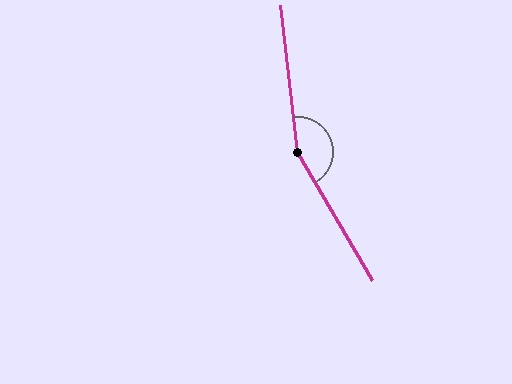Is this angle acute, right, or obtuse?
It is obtuse.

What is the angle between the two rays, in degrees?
Approximately 156 degrees.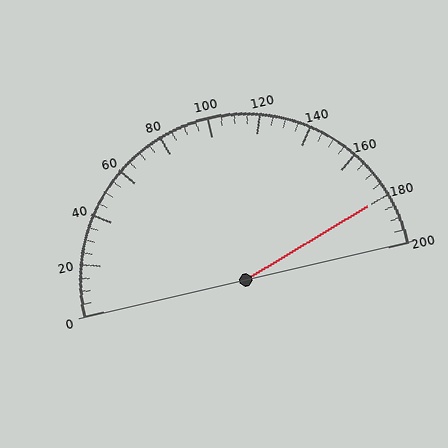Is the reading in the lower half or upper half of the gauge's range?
The reading is in the upper half of the range (0 to 200).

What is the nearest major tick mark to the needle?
The nearest major tick mark is 180.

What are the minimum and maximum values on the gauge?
The gauge ranges from 0 to 200.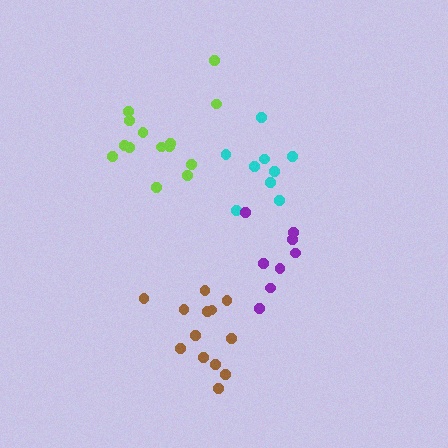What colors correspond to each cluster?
The clusters are colored: cyan, lime, brown, purple.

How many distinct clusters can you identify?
There are 4 distinct clusters.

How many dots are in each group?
Group 1: 9 dots, Group 2: 14 dots, Group 3: 13 dots, Group 4: 8 dots (44 total).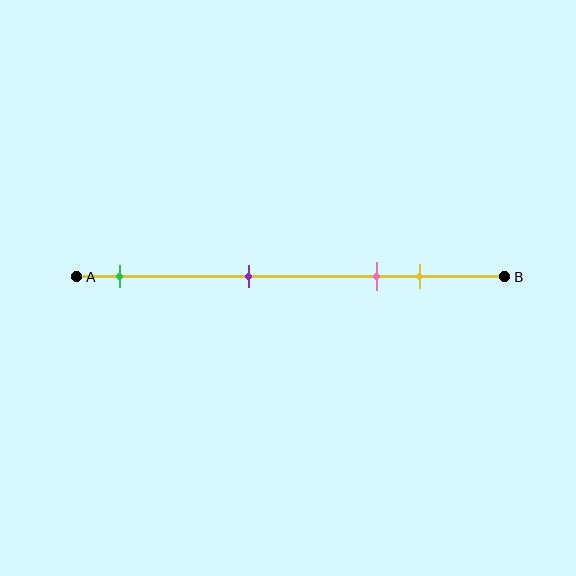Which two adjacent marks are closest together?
The pink and yellow marks are the closest adjacent pair.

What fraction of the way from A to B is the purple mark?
The purple mark is approximately 40% (0.4) of the way from A to B.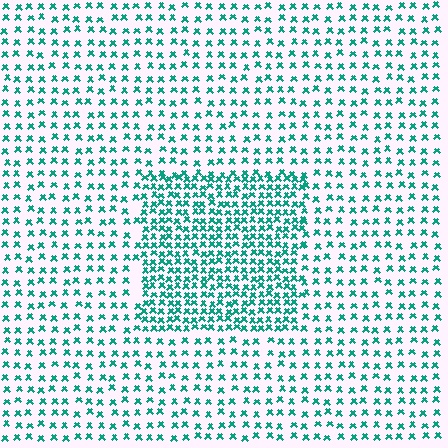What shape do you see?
I see a rectangle.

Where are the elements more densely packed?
The elements are more densely packed inside the rectangle boundary.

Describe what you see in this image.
The image contains small teal elements arranged at two different densities. A rectangle-shaped region is visible where the elements are more densely packed than the surrounding area.